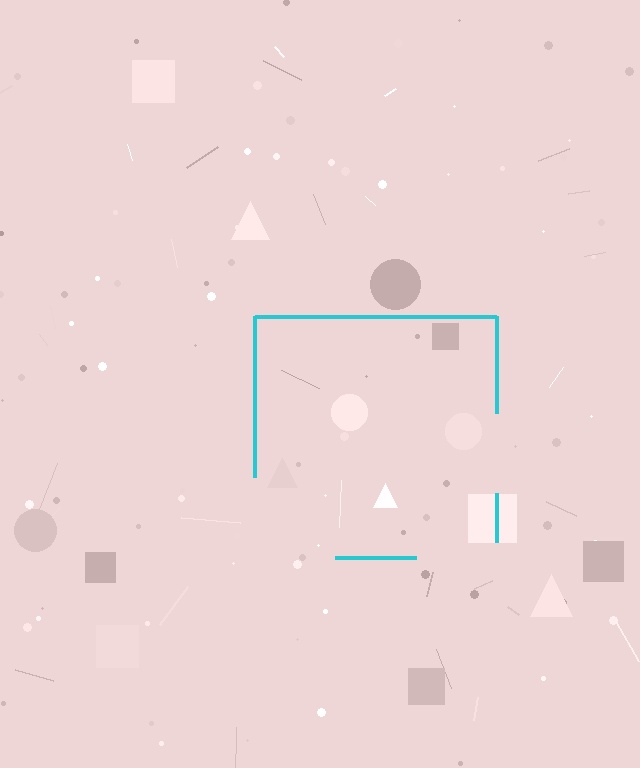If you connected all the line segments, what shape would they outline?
They would outline a square.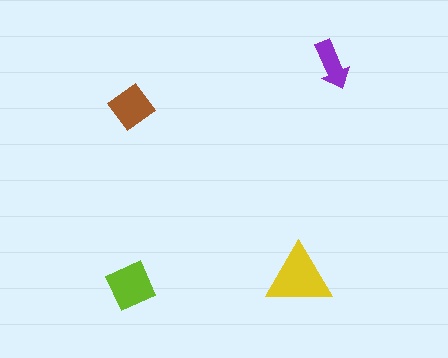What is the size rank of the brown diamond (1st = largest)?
3rd.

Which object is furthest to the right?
The purple arrow is rightmost.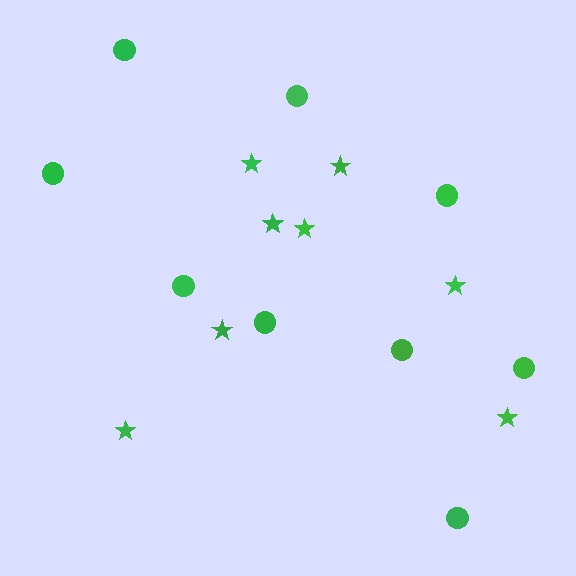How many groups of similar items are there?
There are 2 groups: one group of circles (9) and one group of stars (8).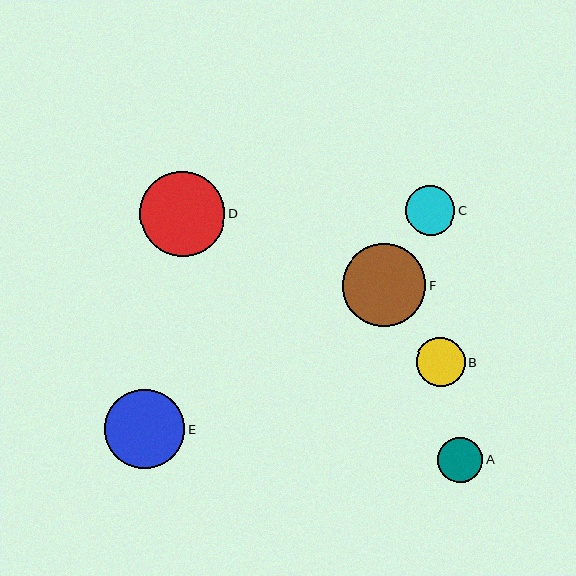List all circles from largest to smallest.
From largest to smallest: D, F, E, C, B, A.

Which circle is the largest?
Circle D is the largest with a size of approximately 85 pixels.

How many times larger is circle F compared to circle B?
Circle F is approximately 1.7 times the size of circle B.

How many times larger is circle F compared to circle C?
Circle F is approximately 1.7 times the size of circle C.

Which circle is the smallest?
Circle A is the smallest with a size of approximately 45 pixels.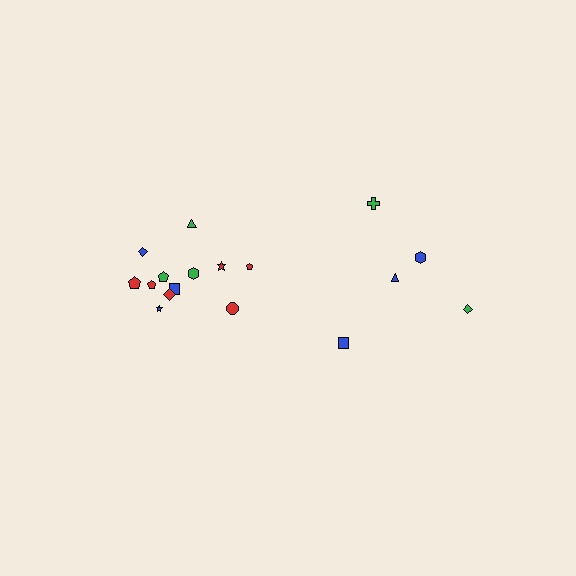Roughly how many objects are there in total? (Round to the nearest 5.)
Roughly 15 objects in total.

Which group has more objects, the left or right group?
The left group.